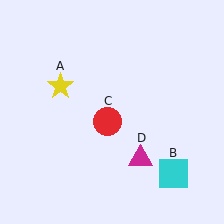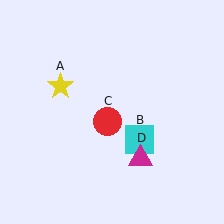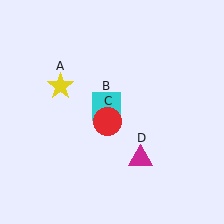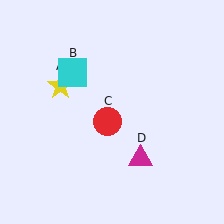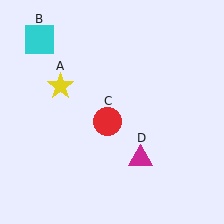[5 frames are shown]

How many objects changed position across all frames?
1 object changed position: cyan square (object B).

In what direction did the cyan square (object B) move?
The cyan square (object B) moved up and to the left.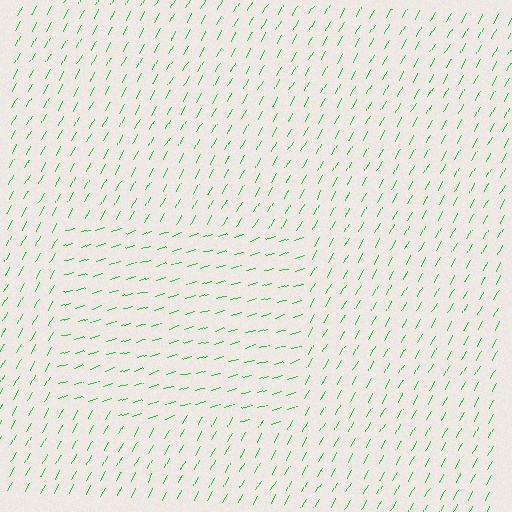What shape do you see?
I see a rectangle.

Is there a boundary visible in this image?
Yes, there is a texture boundary formed by a change in line orientation.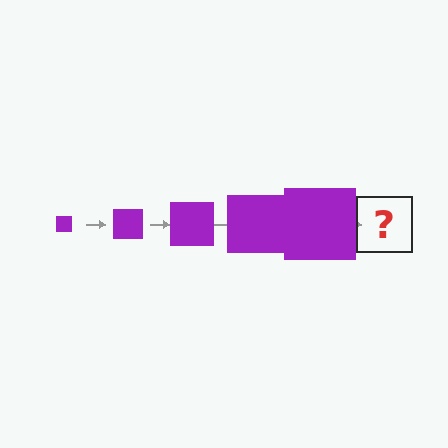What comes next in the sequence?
The next element should be a purple square, larger than the previous one.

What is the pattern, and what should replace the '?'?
The pattern is that the square gets progressively larger each step. The '?' should be a purple square, larger than the previous one.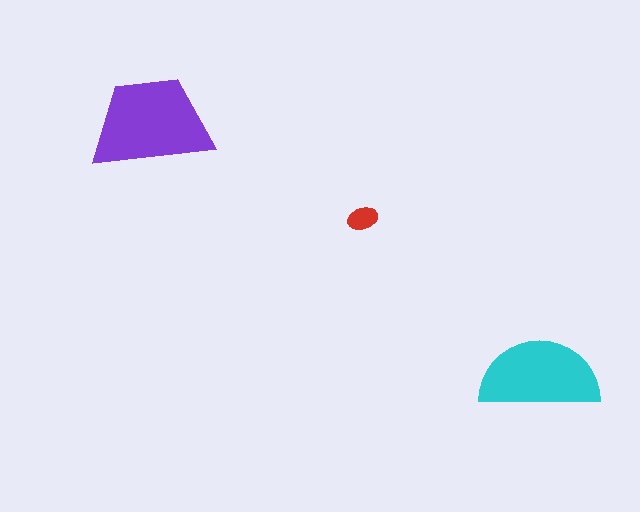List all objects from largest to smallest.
The purple trapezoid, the cyan semicircle, the red ellipse.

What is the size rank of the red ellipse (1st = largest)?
3rd.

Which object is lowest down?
The cyan semicircle is bottommost.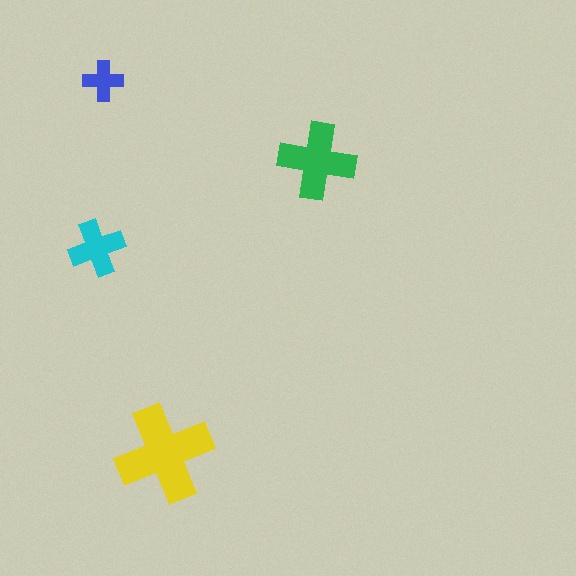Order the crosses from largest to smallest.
the yellow one, the green one, the cyan one, the blue one.